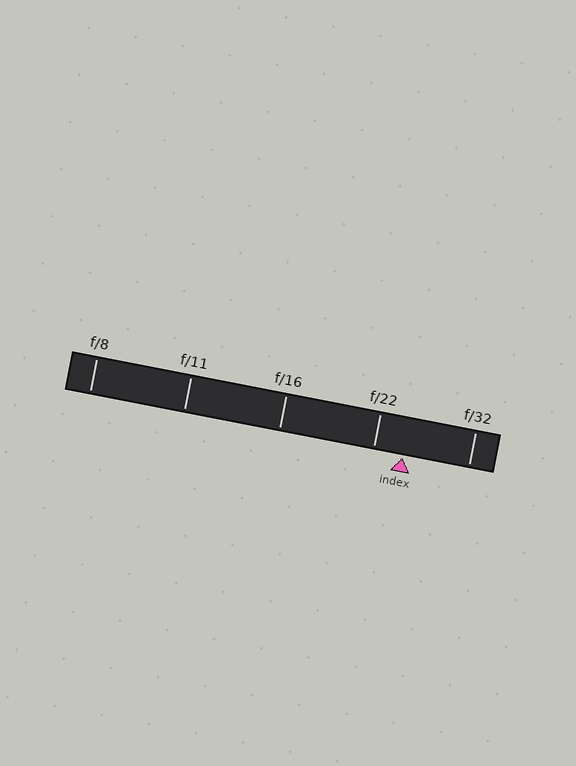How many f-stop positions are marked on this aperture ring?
There are 5 f-stop positions marked.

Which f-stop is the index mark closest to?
The index mark is closest to f/22.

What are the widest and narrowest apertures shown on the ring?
The widest aperture shown is f/8 and the narrowest is f/32.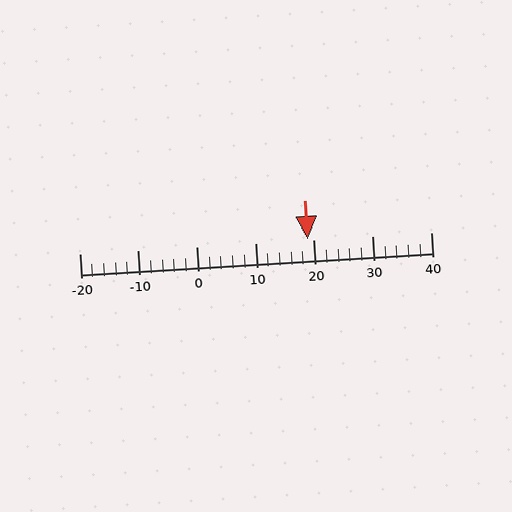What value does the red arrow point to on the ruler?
The red arrow points to approximately 19.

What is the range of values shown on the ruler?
The ruler shows values from -20 to 40.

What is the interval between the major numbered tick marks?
The major tick marks are spaced 10 units apart.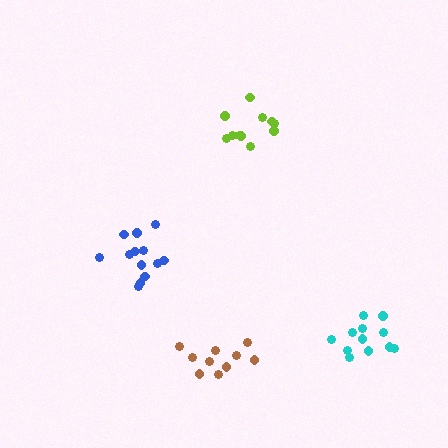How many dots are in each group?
Group 1: 10 dots, Group 2: 13 dots, Group 3: 11 dots, Group 4: 12 dots (46 total).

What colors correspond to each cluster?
The clusters are colored: brown, blue, lime, cyan.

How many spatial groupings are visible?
There are 4 spatial groupings.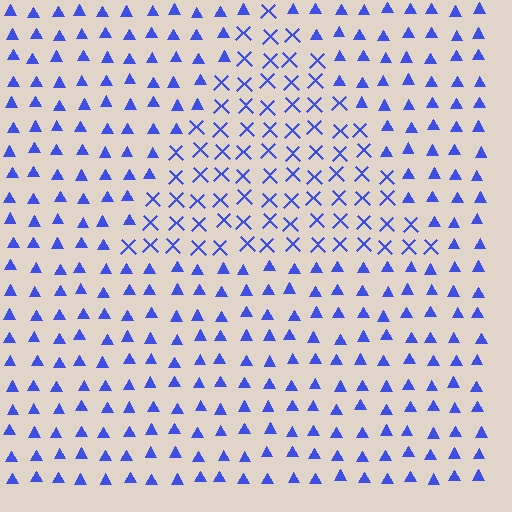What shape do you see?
I see a triangle.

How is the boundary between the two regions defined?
The boundary is defined by a change in element shape: X marks inside vs. triangles outside. All elements share the same color and spacing.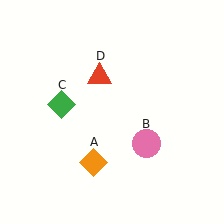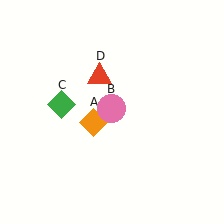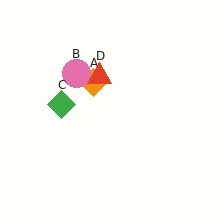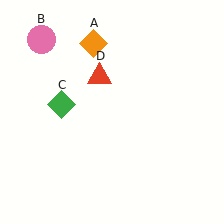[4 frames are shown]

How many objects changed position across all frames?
2 objects changed position: orange diamond (object A), pink circle (object B).